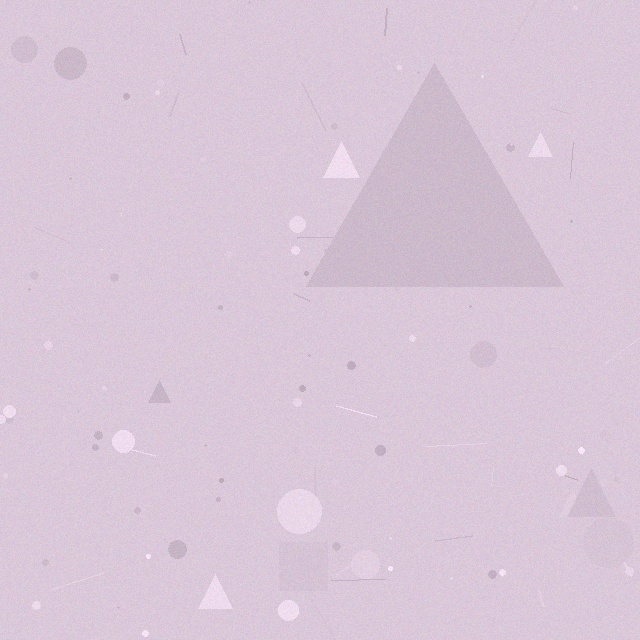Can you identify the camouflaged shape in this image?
The camouflaged shape is a triangle.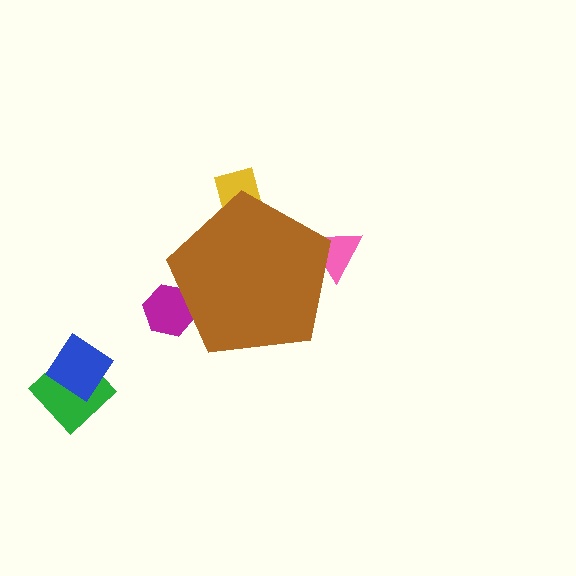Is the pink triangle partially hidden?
Yes, the pink triangle is partially hidden behind the brown pentagon.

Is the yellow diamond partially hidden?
Yes, the yellow diamond is partially hidden behind the brown pentagon.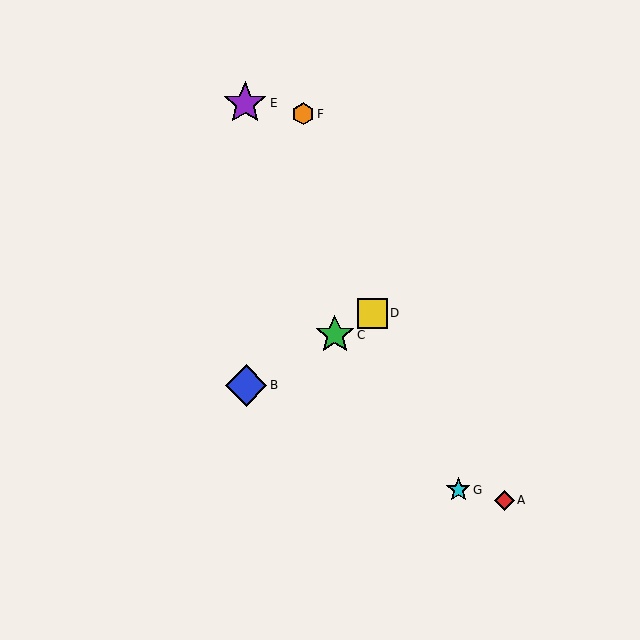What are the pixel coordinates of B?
Object B is at (246, 385).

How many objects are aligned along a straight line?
3 objects (B, C, D) are aligned along a straight line.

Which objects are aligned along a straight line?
Objects B, C, D are aligned along a straight line.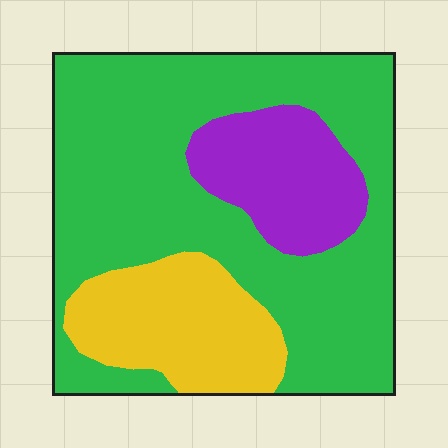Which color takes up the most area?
Green, at roughly 65%.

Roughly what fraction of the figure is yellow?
Yellow covers about 20% of the figure.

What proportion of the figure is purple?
Purple takes up about one sixth (1/6) of the figure.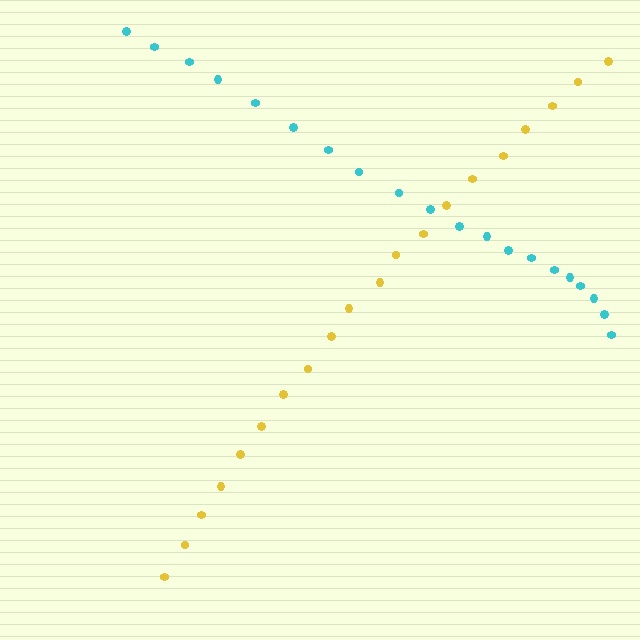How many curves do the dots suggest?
There are 2 distinct paths.